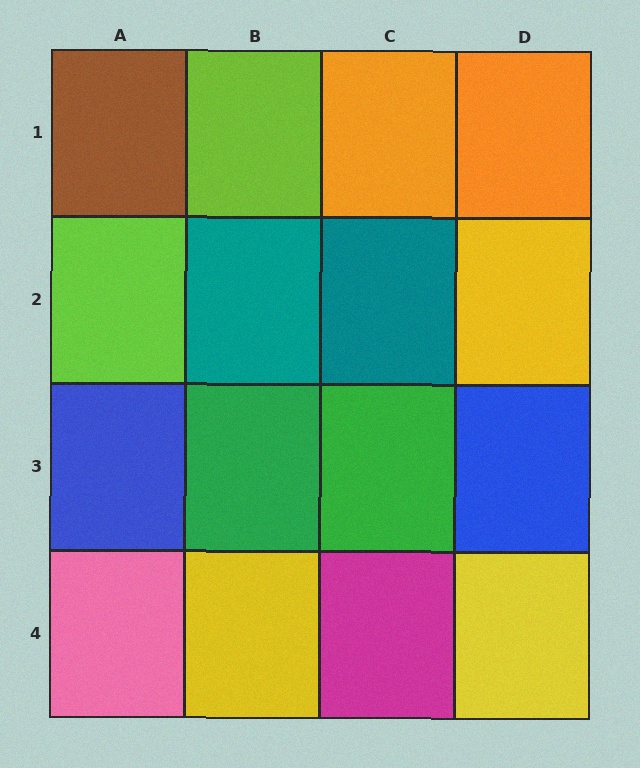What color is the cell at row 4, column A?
Pink.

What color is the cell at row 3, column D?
Blue.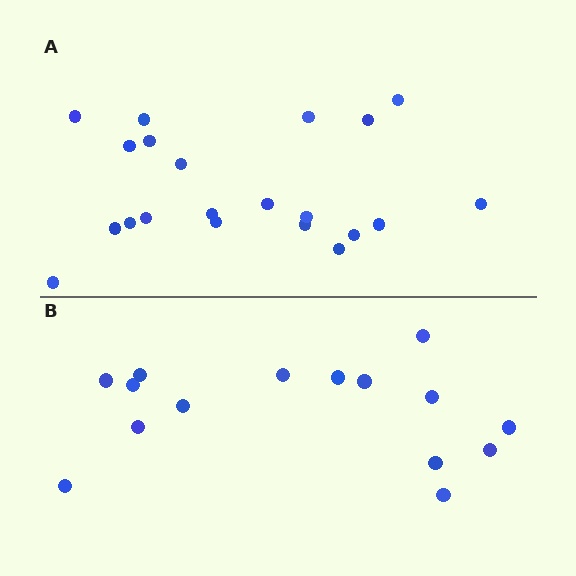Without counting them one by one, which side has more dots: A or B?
Region A (the top region) has more dots.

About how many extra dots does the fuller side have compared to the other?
Region A has about 6 more dots than region B.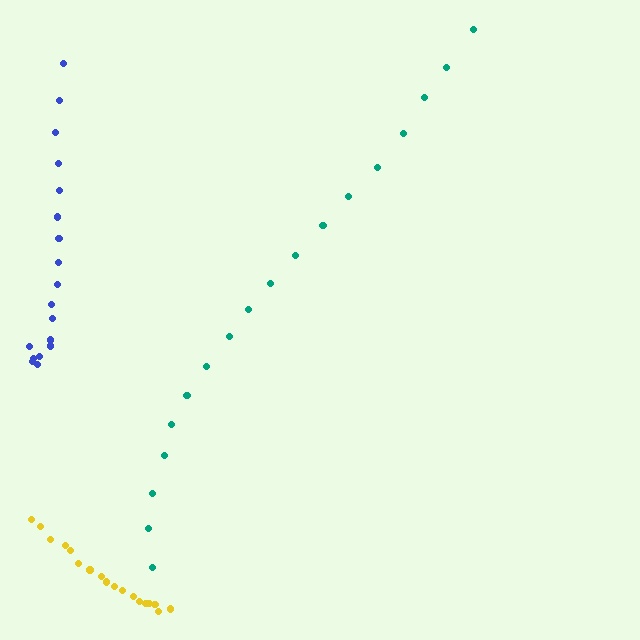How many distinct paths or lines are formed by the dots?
There are 3 distinct paths.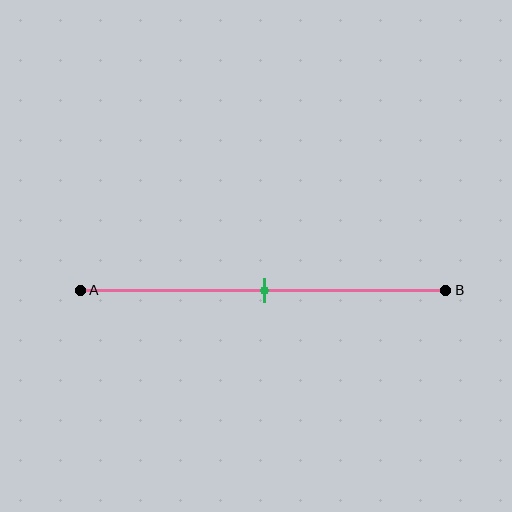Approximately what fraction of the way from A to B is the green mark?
The green mark is approximately 50% of the way from A to B.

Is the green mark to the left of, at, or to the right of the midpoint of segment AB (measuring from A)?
The green mark is approximately at the midpoint of segment AB.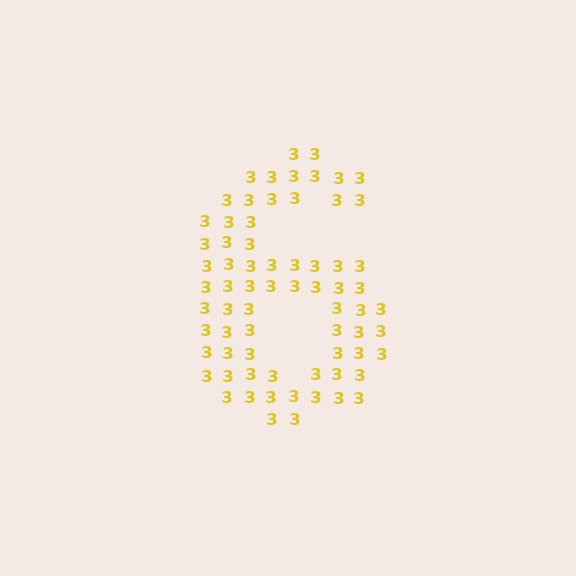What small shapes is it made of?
It is made of small digit 3's.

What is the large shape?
The large shape is the digit 6.